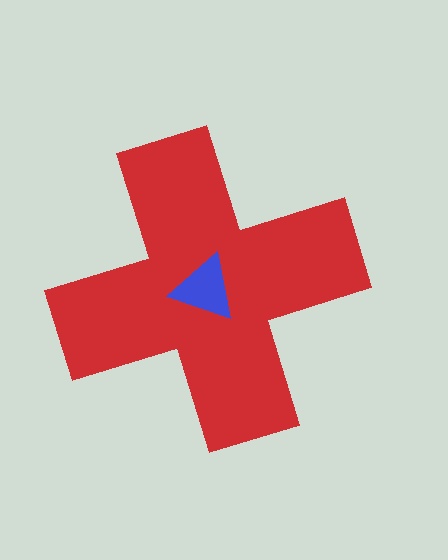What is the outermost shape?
The red cross.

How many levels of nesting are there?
2.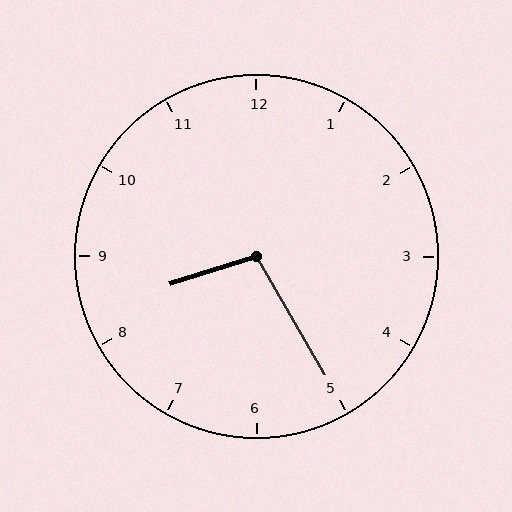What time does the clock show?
8:25.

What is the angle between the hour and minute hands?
Approximately 102 degrees.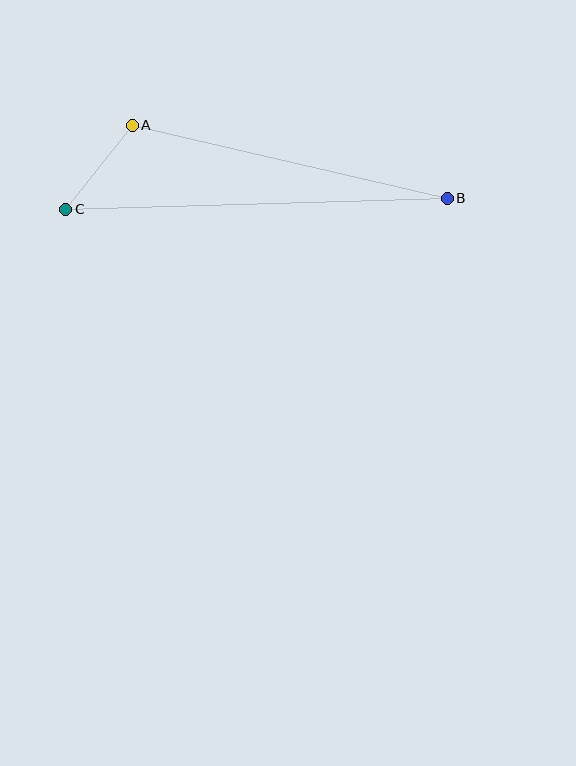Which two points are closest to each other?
Points A and C are closest to each other.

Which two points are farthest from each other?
Points B and C are farthest from each other.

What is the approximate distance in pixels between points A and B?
The distance between A and B is approximately 324 pixels.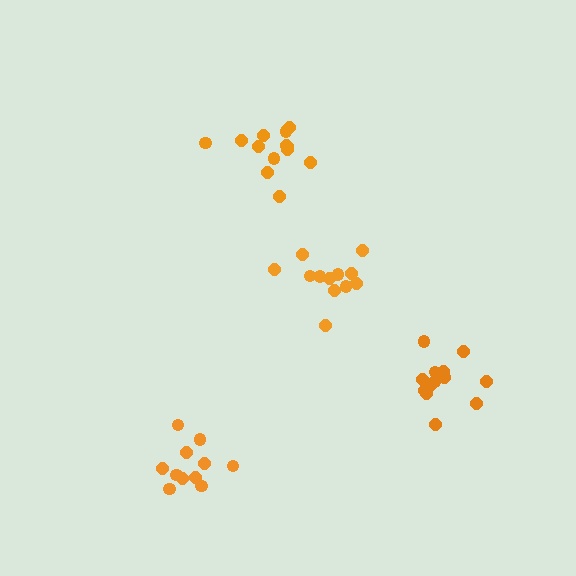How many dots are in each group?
Group 1: 13 dots, Group 2: 11 dots, Group 3: 12 dots, Group 4: 13 dots (49 total).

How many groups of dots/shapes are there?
There are 4 groups.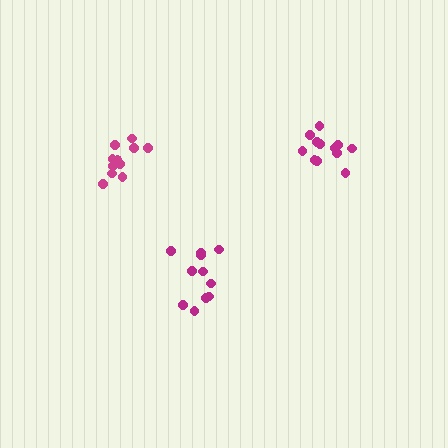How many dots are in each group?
Group 1: 11 dots, Group 2: 11 dots, Group 3: 12 dots (34 total).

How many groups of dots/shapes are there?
There are 3 groups.